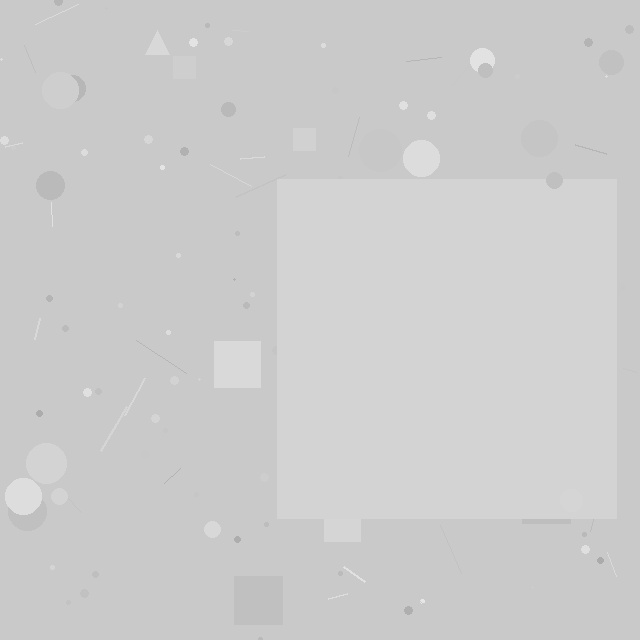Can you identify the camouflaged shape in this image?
The camouflaged shape is a square.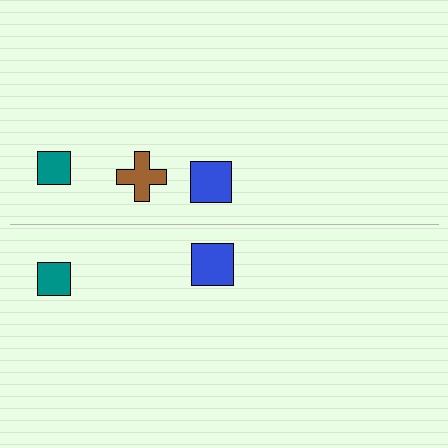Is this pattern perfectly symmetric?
No, the pattern is not perfectly symmetric. A brown cross is missing from the bottom side.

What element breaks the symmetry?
A brown cross is missing from the bottom side.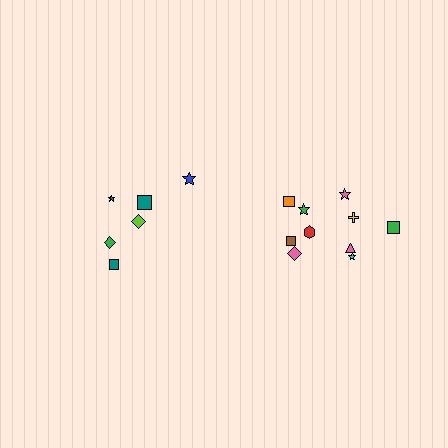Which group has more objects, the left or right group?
The right group.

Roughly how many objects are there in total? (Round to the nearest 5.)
Roughly 15 objects in total.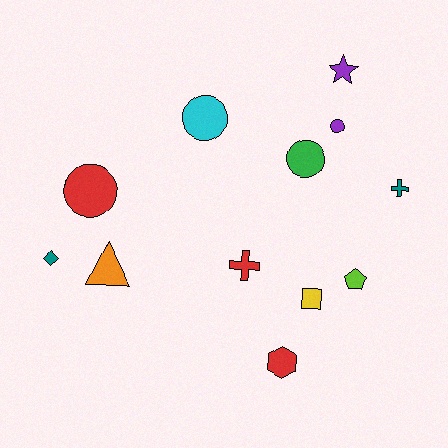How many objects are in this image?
There are 12 objects.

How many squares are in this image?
There is 1 square.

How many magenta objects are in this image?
There are no magenta objects.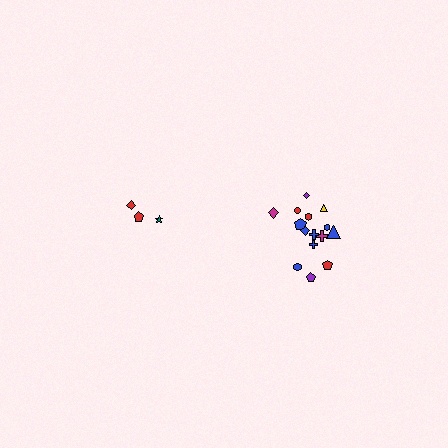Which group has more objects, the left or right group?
The right group.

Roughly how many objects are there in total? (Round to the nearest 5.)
Roughly 20 objects in total.